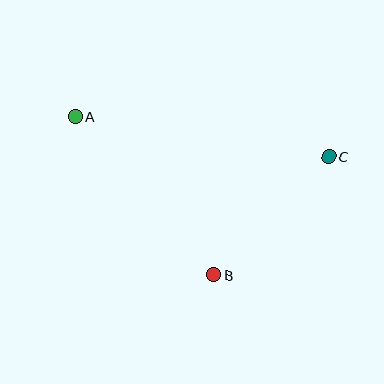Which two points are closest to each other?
Points B and C are closest to each other.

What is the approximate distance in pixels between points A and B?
The distance between A and B is approximately 210 pixels.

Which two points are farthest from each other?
Points A and C are farthest from each other.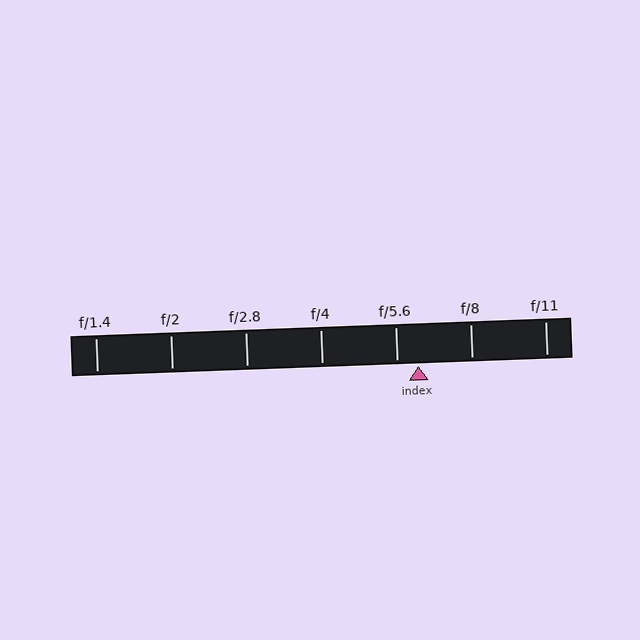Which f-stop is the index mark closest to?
The index mark is closest to f/5.6.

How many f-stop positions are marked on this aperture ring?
There are 7 f-stop positions marked.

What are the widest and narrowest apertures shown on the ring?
The widest aperture shown is f/1.4 and the narrowest is f/11.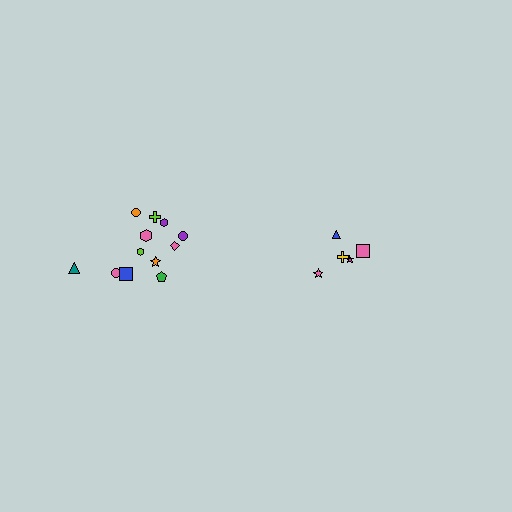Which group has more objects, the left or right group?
The left group.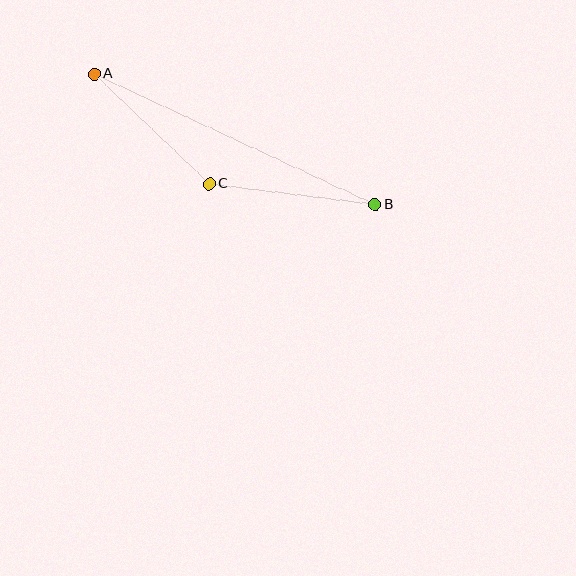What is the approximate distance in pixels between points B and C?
The distance between B and C is approximately 167 pixels.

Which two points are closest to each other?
Points A and C are closest to each other.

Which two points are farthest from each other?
Points A and B are farthest from each other.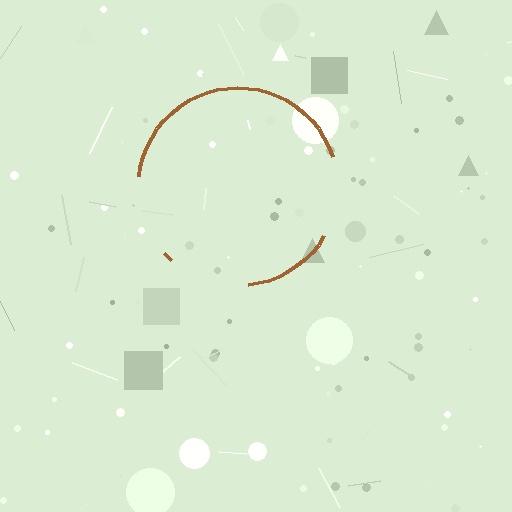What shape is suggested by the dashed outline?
The dashed outline suggests a circle.